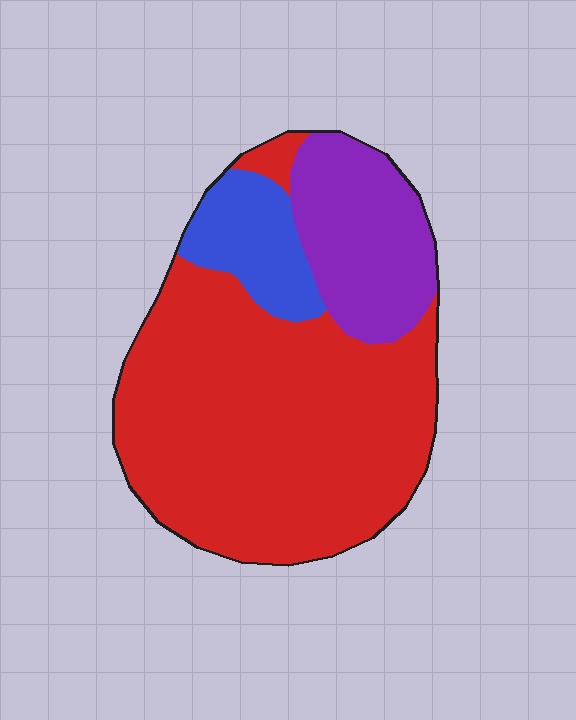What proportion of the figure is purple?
Purple takes up less than a quarter of the figure.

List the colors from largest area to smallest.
From largest to smallest: red, purple, blue.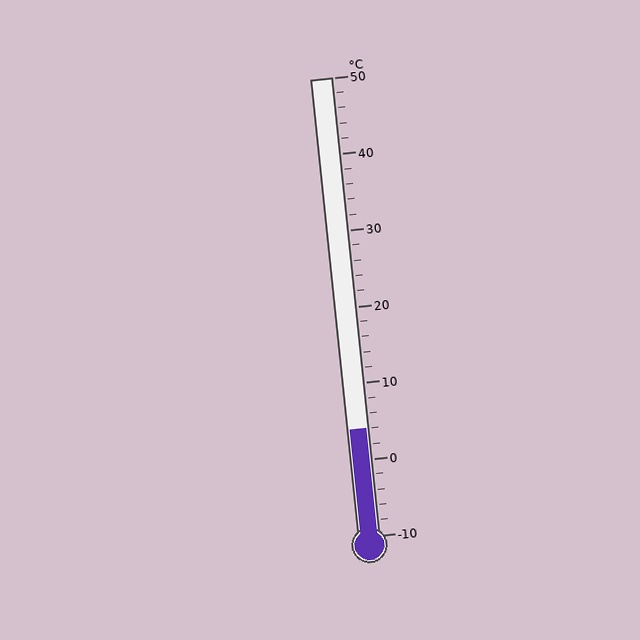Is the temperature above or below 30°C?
The temperature is below 30°C.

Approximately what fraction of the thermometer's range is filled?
The thermometer is filled to approximately 25% of its range.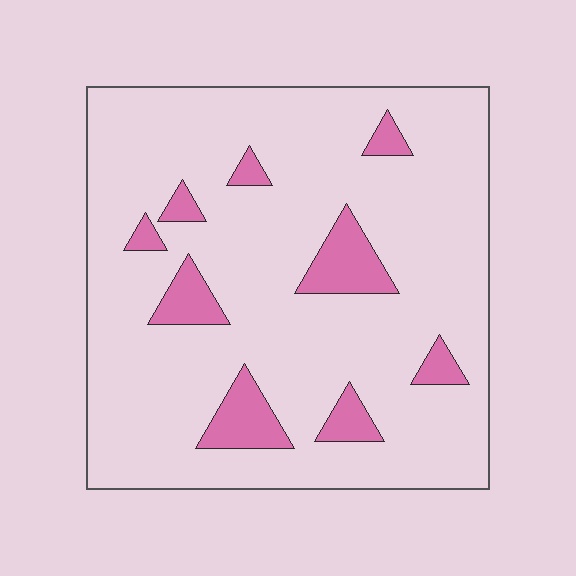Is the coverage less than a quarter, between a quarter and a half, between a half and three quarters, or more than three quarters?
Less than a quarter.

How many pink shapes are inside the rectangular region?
9.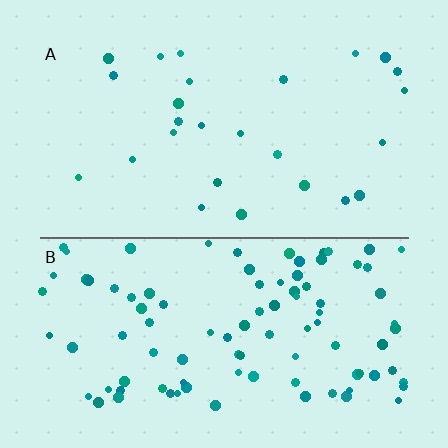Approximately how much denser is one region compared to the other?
Approximately 3.7× — region B over region A.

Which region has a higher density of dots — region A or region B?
B (the bottom).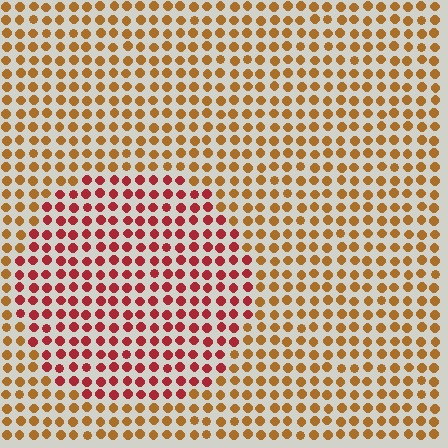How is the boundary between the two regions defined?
The boundary is defined purely by a slight shift in hue (about 39 degrees). Spacing, size, and orientation are identical on both sides.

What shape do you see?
I see a circle.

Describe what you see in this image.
The image is filled with small brown elements in a uniform arrangement. A circle-shaped region is visible where the elements are tinted to a slightly different hue, forming a subtle color boundary.